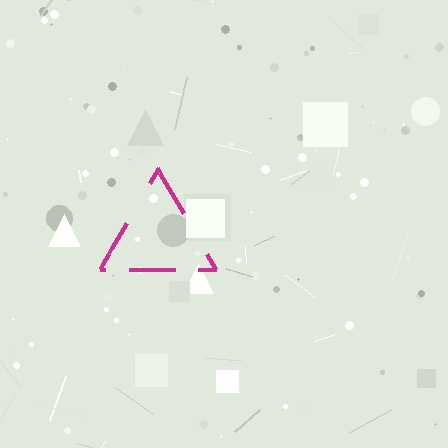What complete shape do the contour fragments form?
The contour fragments form a triangle.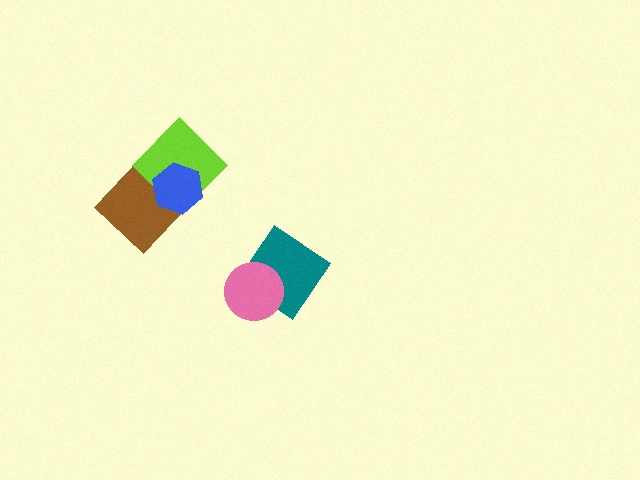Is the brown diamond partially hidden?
Yes, it is partially covered by another shape.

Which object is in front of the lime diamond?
The blue hexagon is in front of the lime diamond.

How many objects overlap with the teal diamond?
1 object overlaps with the teal diamond.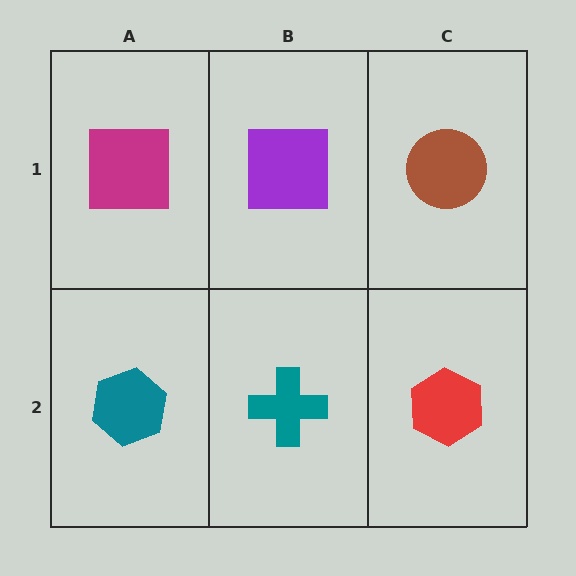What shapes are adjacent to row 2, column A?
A magenta square (row 1, column A), a teal cross (row 2, column B).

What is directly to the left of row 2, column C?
A teal cross.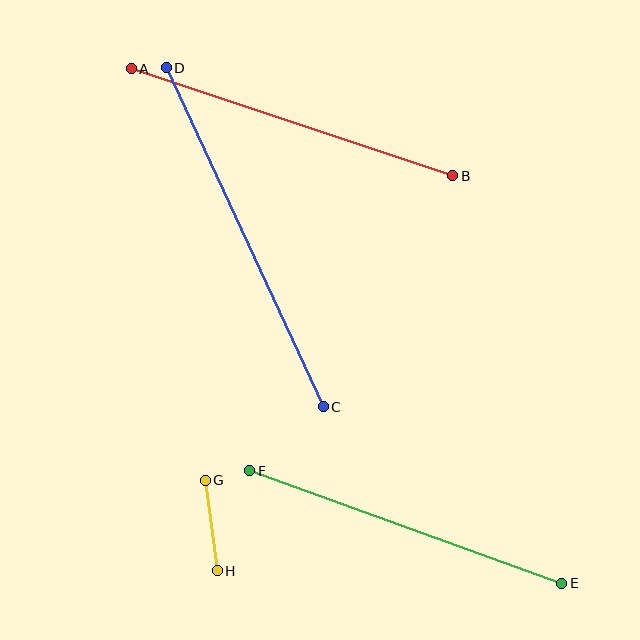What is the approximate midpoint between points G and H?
The midpoint is at approximately (211, 526) pixels.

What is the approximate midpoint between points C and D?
The midpoint is at approximately (245, 237) pixels.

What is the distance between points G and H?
The distance is approximately 91 pixels.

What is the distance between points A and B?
The distance is approximately 339 pixels.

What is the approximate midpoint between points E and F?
The midpoint is at approximately (406, 527) pixels.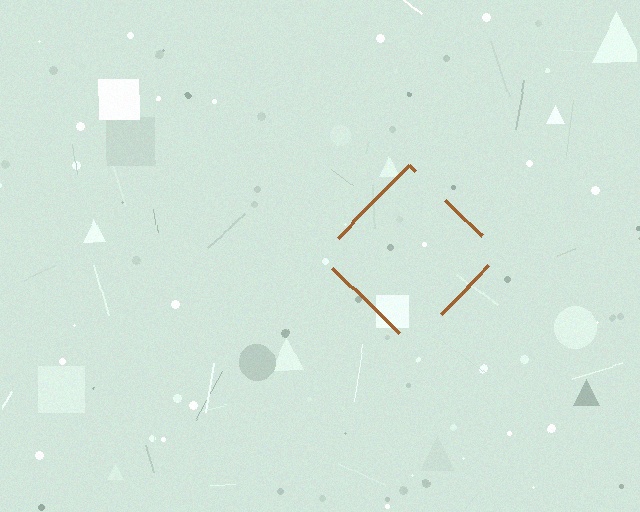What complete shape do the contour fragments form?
The contour fragments form a diamond.